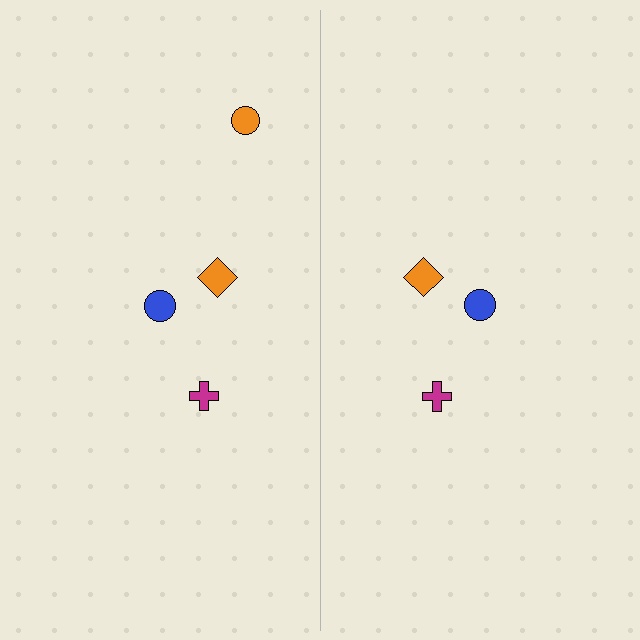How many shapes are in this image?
There are 7 shapes in this image.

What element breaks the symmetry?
A orange circle is missing from the right side.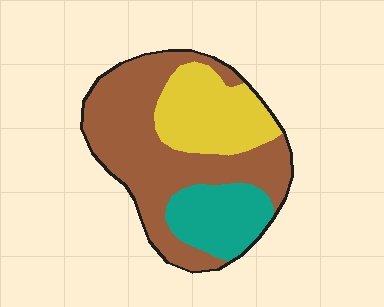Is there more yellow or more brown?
Brown.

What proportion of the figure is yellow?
Yellow takes up about one quarter (1/4) of the figure.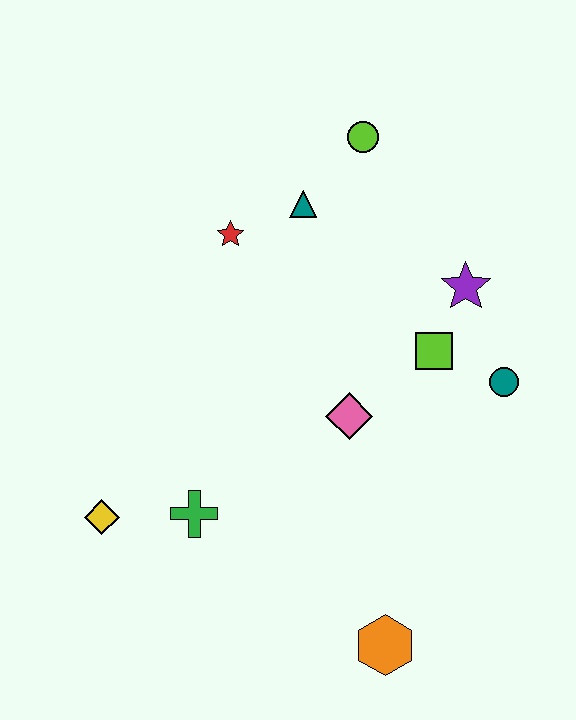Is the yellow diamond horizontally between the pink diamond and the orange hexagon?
No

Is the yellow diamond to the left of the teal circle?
Yes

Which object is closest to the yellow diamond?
The green cross is closest to the yellow diamond.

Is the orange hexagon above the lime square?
No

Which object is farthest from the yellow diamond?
The lime circle is farthest from the yellow diamond.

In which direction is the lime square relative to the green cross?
The lime square is to the right of the green cross.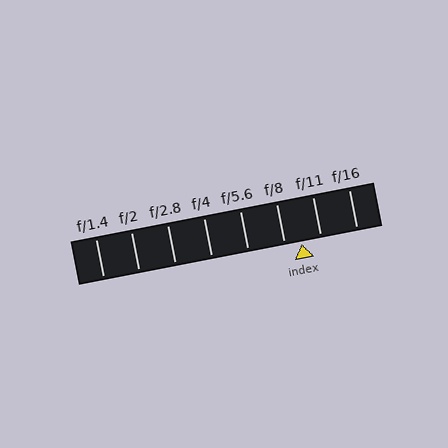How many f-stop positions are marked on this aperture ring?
There are 8 f-stop positions marked.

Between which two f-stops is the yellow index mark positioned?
The index mark is between f/8 and f/11.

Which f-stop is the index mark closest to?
The index mark is closest to f/8.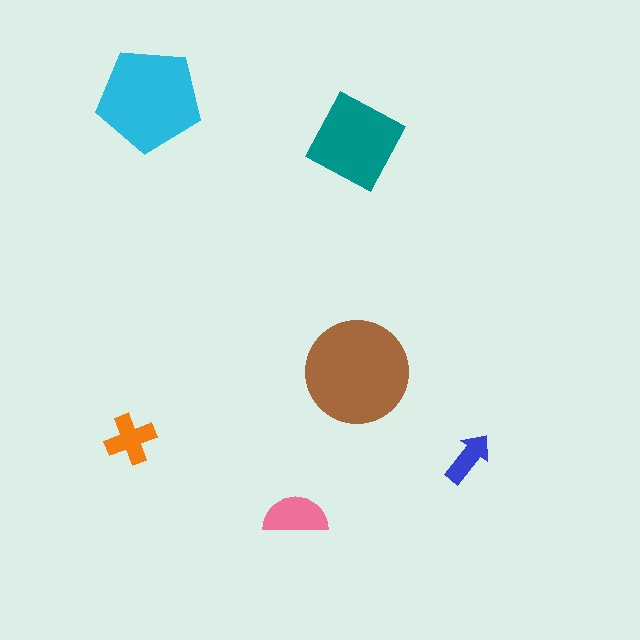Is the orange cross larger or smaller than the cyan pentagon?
Smaller.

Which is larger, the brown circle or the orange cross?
The brown circle.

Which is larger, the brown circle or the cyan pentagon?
The brown circle.